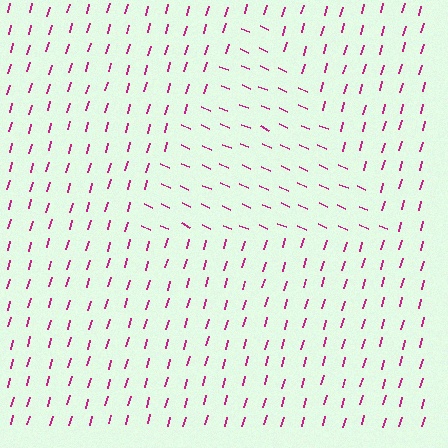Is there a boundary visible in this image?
Yes, there is a texture boundary formed by a change in line orientation.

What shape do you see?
I see a triangle.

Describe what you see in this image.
The image is filled with small magenta line segments. A triangle region in the image has lines oriented differently from the surrounding lines, creating a visible texture boundary.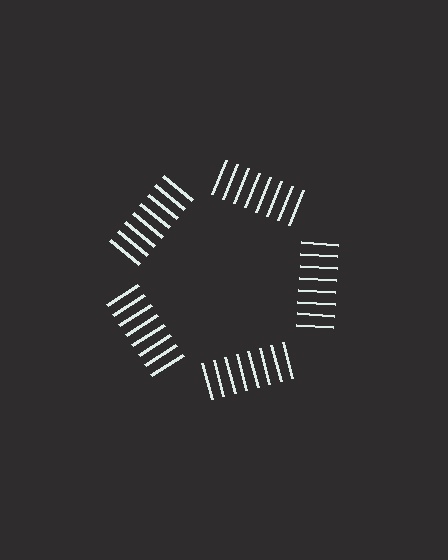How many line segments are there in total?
40 — 8 along each of the 5 edges.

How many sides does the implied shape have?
5 sides — the line-ends trace a pentagon.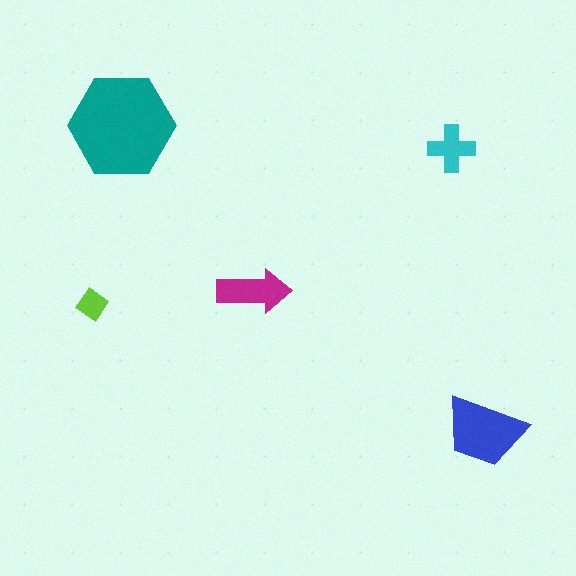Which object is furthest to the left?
The lime diamond is leftmost.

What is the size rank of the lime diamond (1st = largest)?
5th.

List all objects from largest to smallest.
The teal hexagon, the blue trapezoid, the magenta arrow, the cyan cross, the lime diamond.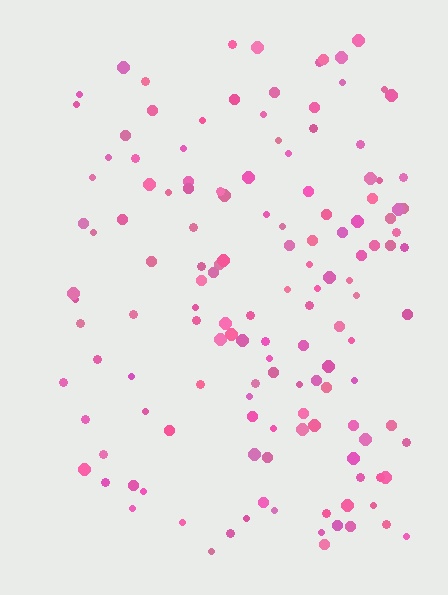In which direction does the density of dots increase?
From left to right, with the right side densest.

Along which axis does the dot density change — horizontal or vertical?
Horizontal.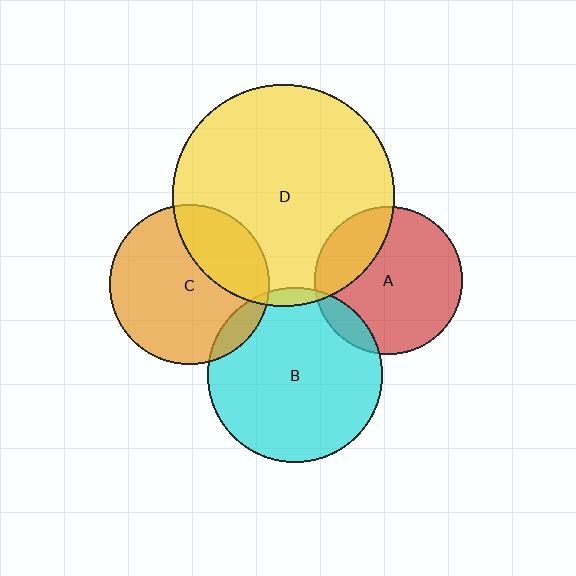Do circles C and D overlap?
Yes.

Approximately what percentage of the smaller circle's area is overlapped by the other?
Approximately 30%.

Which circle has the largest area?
Circle D (yellow).